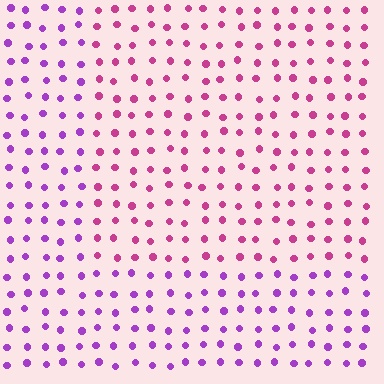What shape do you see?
I see a rectangle.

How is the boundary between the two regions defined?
The boundary is defined purely by a slight shift in hue (about 39 degrees). Spacing, size, and orientation are identical on both sides.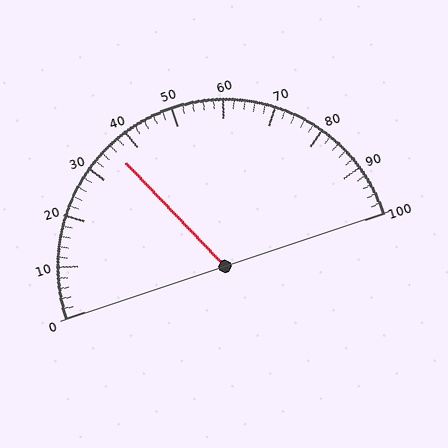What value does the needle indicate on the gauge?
The needle indicates approximately 36.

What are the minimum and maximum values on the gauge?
The gauge ranges from 0 to 100.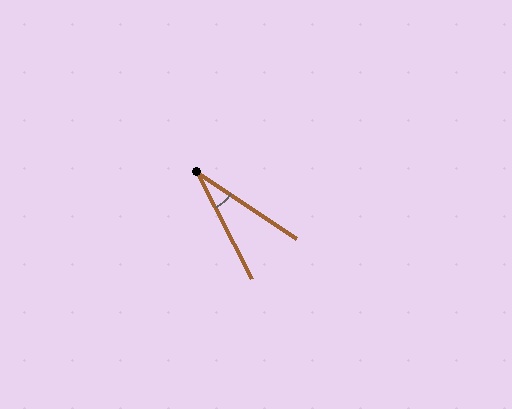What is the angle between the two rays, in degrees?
Approximately 29 degrees.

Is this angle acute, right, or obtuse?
It is acute.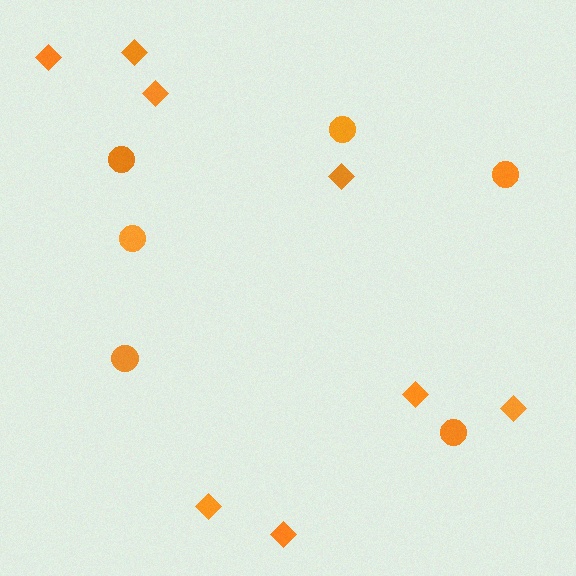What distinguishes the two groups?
There are 2 groups: one group of diamonds (8) and one group of circles (6).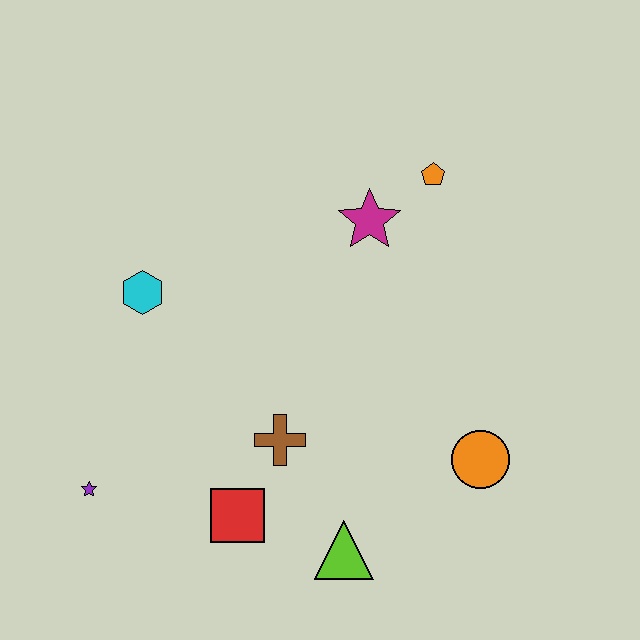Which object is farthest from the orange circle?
The purple star is farthest from the orange circle.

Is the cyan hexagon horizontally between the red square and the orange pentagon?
No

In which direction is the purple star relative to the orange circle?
The purple star is to the left of the orange circle.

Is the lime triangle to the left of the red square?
No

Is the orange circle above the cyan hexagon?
No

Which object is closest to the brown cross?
The red square is closest to the brown cross.